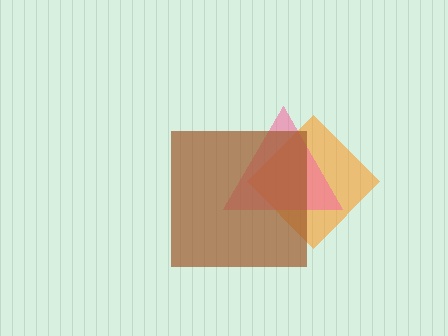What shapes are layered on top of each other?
The layered shapes are: an orange diamond, a pink triangle, a brown square.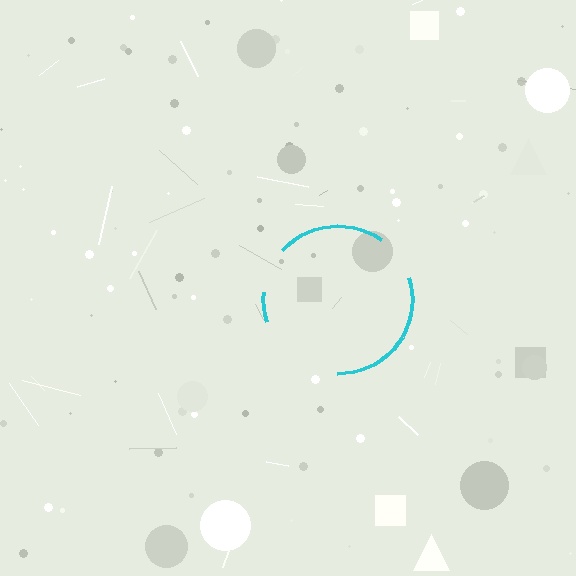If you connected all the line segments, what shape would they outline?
They would outline a circle.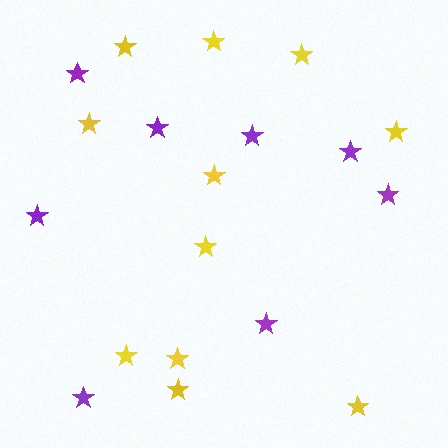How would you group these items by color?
There are 2 groups: one group of yellow stars (11) and one group of purple stars (8).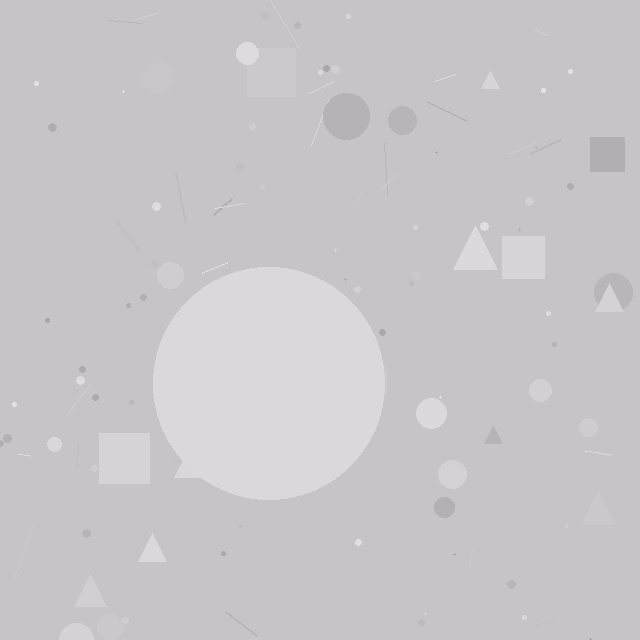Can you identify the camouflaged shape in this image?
The camouflaged shape is a circle.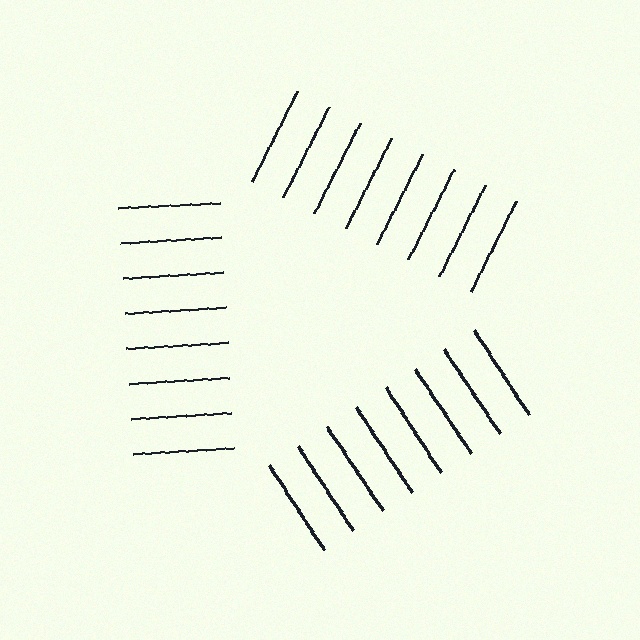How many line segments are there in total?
24 — 8 along each of the 3 edges.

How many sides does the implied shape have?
3 sides — the line-ends trace a triangle.